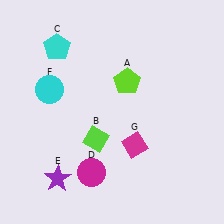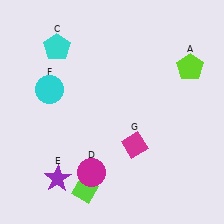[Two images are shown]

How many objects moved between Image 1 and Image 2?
2 objects moved between the two images.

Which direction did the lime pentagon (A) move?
The lime pentagon (A) moved right.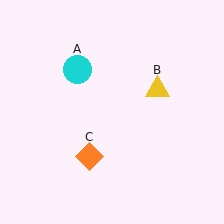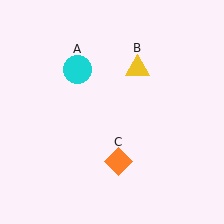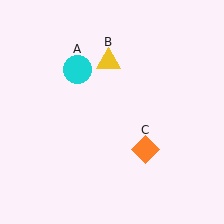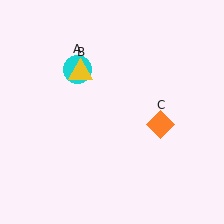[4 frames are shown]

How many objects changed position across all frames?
2 objects changed position: yellow triangle (object B), orange diamond (object C).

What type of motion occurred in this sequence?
The yellow triangle (object B), orange diamond (object C) rotated counterclockwise around the center of the scene.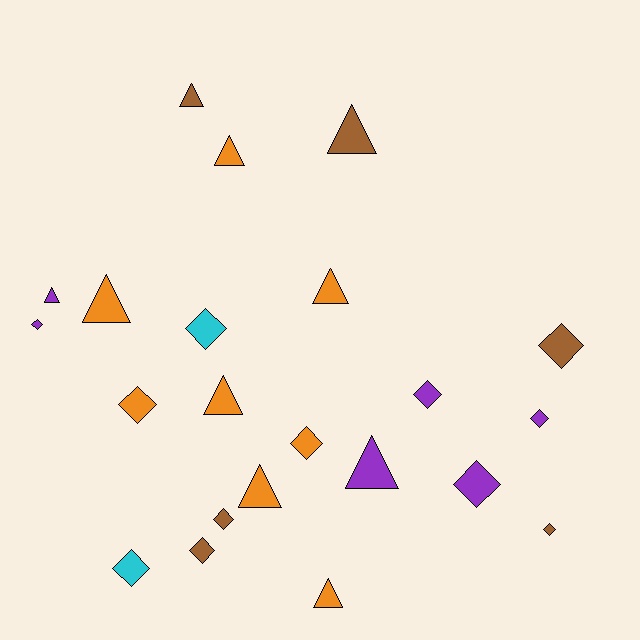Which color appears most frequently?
Orange, with 8 objects.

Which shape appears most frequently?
Diamond, with 12 objects.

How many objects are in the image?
There are 22 objects.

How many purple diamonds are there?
There are 4 purple diamonds.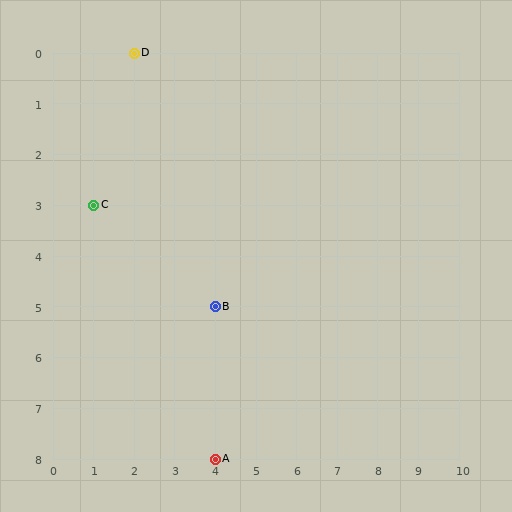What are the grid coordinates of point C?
Point C is at grid coordinates (1, 3).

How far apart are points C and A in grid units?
Points C and A are 3 columns and 5 rows apart (about 5.8 grid units diagonally).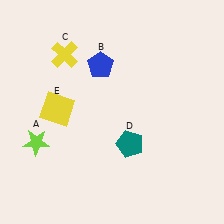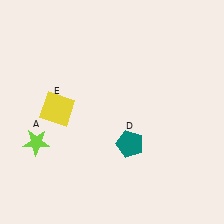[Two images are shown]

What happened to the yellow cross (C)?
The yellow cross (C) was removed in Image 2. It was in the top-left area of Image 1.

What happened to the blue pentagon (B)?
The blue pentagon (B) was removed in Image 2. It was in the top-left area of Image 1.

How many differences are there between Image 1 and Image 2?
There are 2 differences between the two images.